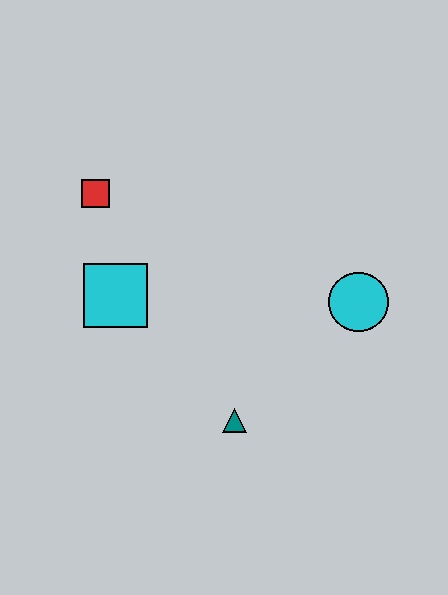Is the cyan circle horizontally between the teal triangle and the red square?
No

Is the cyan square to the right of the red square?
Yes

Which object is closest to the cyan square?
The red square is closest to the cyan square.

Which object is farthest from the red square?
The cyan circle is farthest from the red square.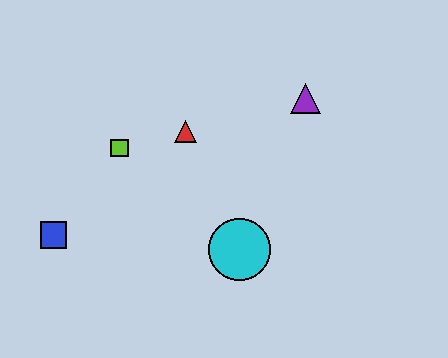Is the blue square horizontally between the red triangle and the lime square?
No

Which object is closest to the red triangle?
The lime square is closest to the red triangle.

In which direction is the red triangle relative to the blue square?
The red triangle is to the right of the blue square.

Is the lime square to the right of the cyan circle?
No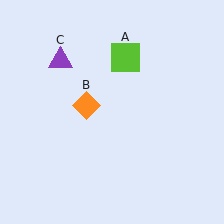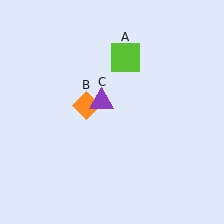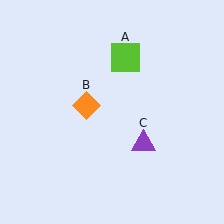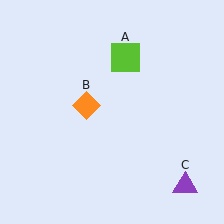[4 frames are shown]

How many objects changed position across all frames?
1 object changed position: purple triangle (object C).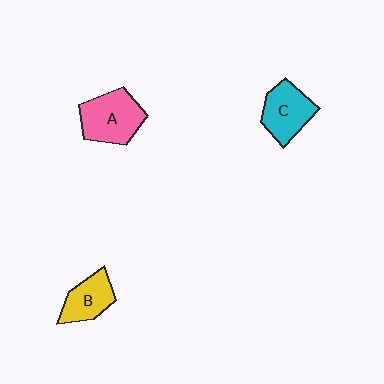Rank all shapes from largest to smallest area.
From largest to smallest: A (pink), C (cyan), B (yellow).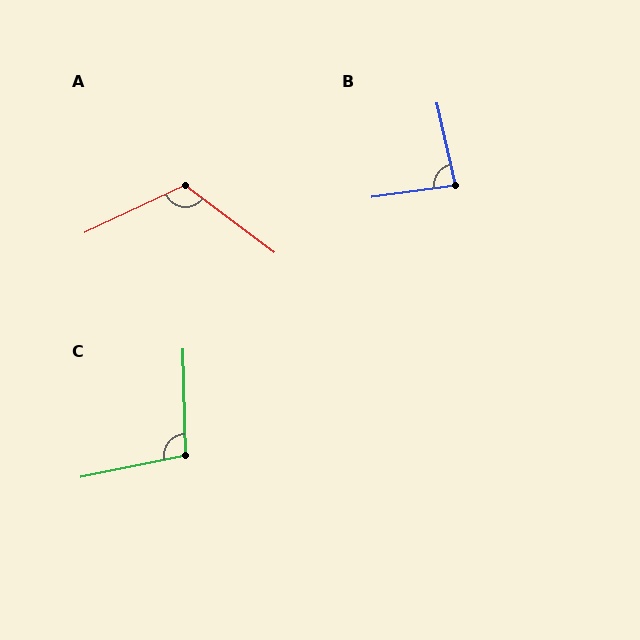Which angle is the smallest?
B, at approximately 85 degrees.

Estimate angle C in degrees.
Approximately 100 degrees.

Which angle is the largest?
A, at approximately 118 degrees.